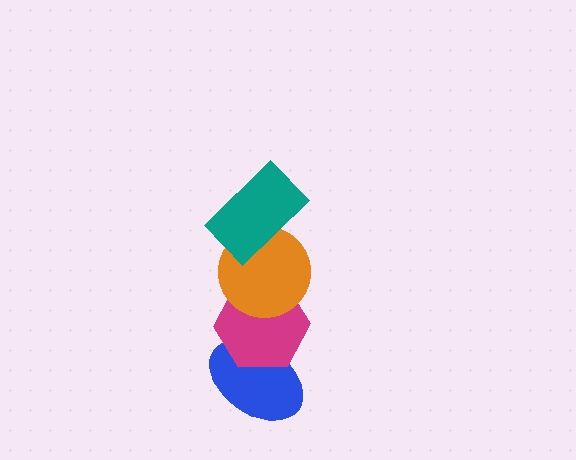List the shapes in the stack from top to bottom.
From top to bottom: the teal rectangle, the orange circle, the magenta hexagon, the blue ellipse.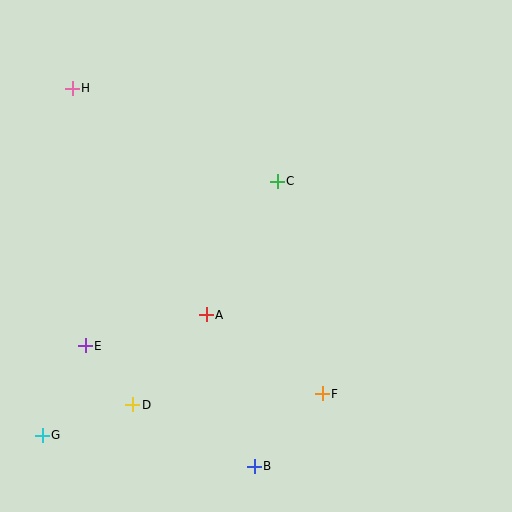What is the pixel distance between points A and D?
The distance between A and D is 116 pixels.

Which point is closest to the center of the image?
Point A at (206, 315) is closest to the center.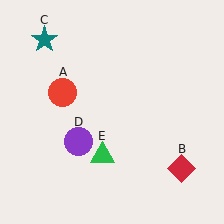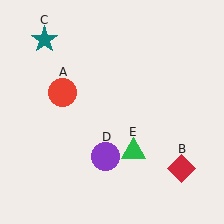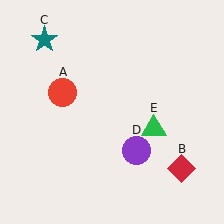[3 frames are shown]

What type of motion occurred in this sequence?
The purple circle (object D), green triangle (object E) rotated counterclockwise around the center of the scene.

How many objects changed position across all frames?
2 objects changed position: purple circle (object D), green triangle (object E).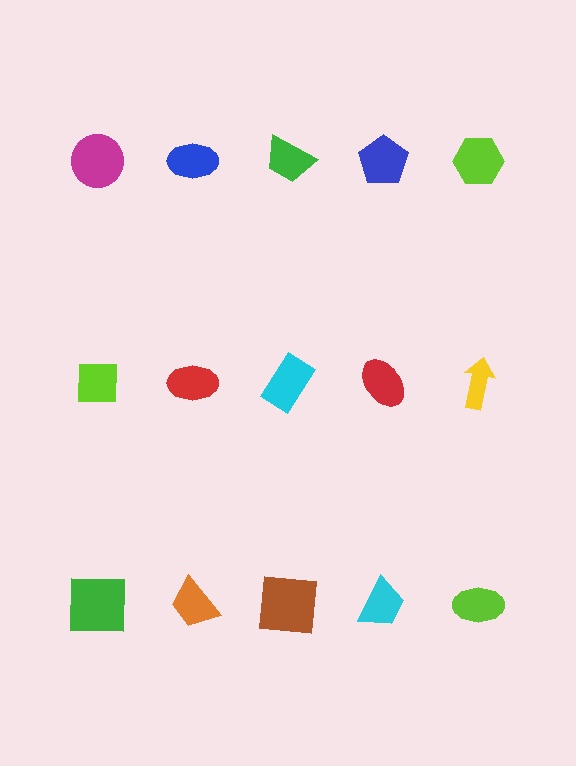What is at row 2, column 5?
A yellow arrow.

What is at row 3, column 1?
A green square.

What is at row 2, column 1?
A lime square.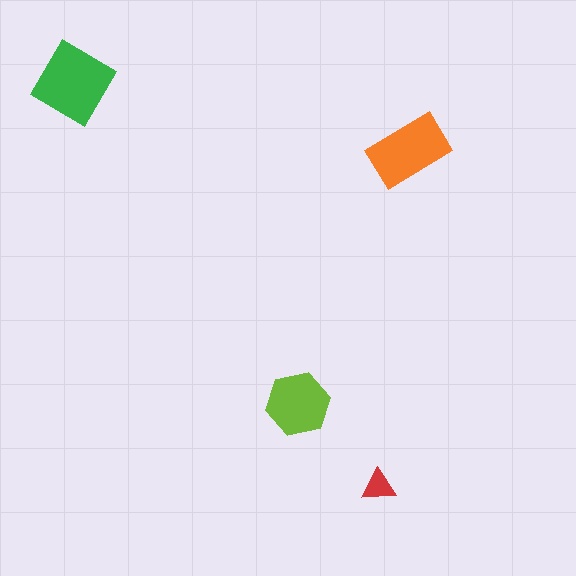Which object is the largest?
The green diamond.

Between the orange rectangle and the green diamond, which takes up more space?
The green diamond.